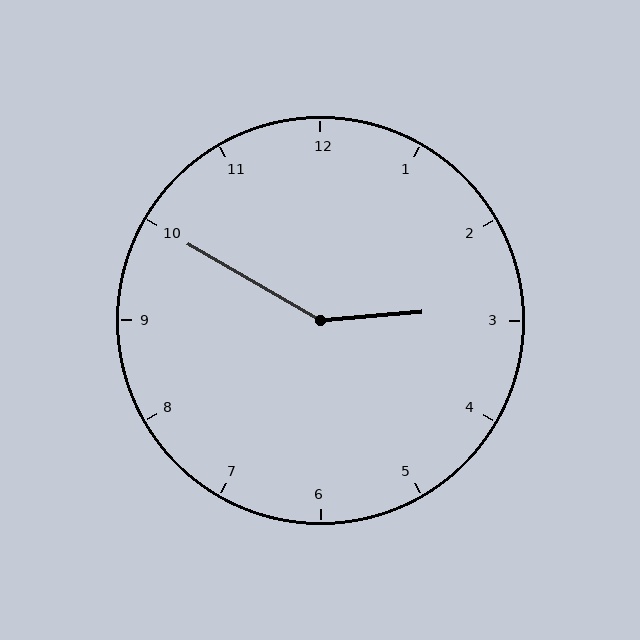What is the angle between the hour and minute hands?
Approximately 145 degrees.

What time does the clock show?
2:50.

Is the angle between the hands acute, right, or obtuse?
It is obtuse.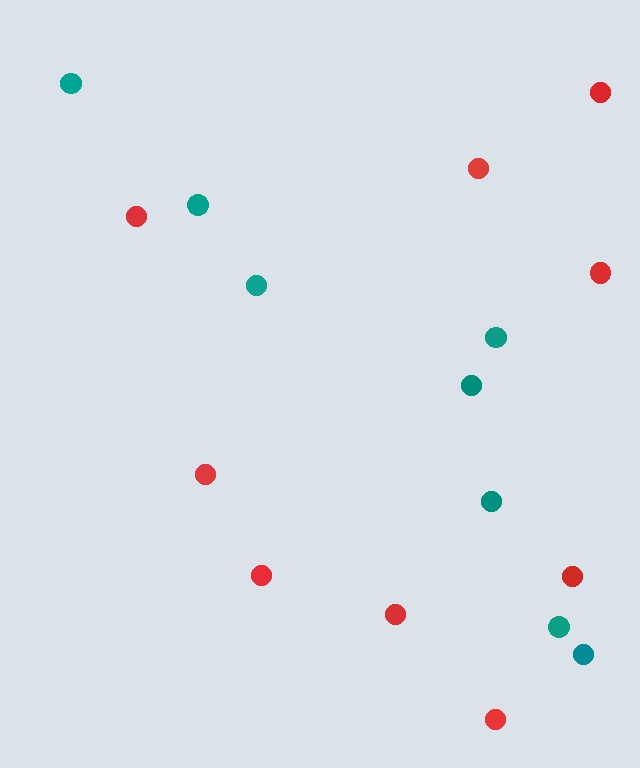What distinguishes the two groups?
There are 2 groups: one group of teal circles (8) and one group of red circles (9).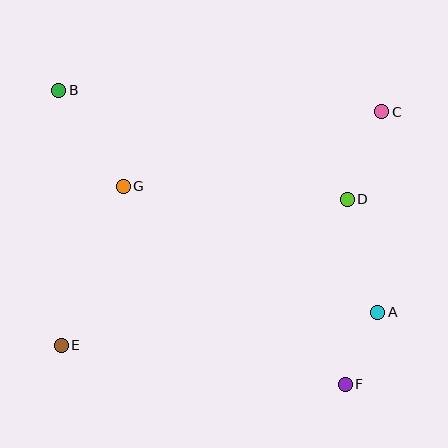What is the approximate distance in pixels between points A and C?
The distance between A and C is approximately 201 pixels.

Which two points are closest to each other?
Points A and F are closest to each other.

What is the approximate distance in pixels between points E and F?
The distance between E and F is approximately 287 pixels.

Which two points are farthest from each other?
Points B and F are farthest from each other.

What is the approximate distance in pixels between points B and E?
The distance between B and E is approximately 255 pixels.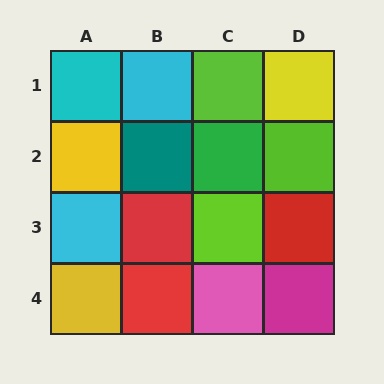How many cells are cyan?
3 cells are cyan.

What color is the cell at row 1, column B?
Cyan.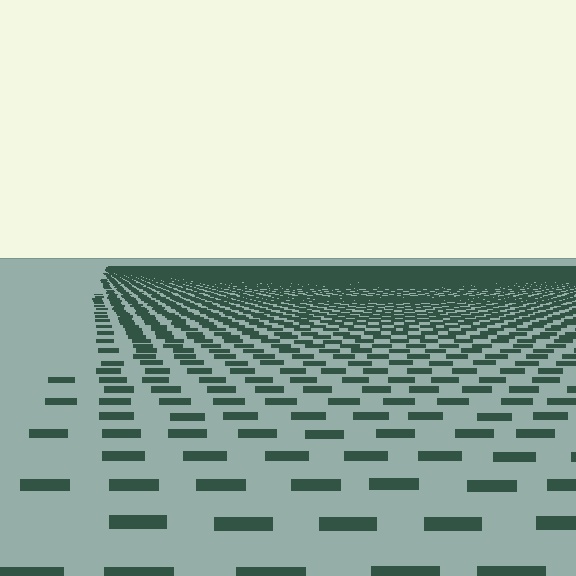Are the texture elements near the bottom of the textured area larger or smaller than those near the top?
Larger. Near the bottom, elements are closer to the viewer and appear at a bigger on-screen size.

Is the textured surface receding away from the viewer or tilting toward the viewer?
The surface is receding away from the viewer. Texture elements get smaller and denser toward the top.